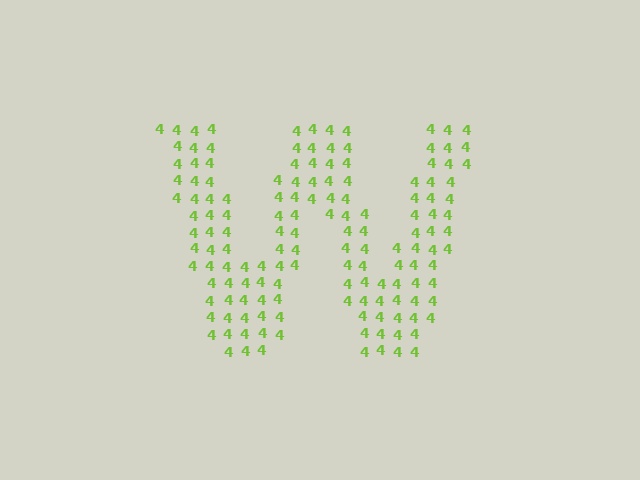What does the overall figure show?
The overall figure shows the letter W.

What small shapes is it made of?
It is made of small digit 4's.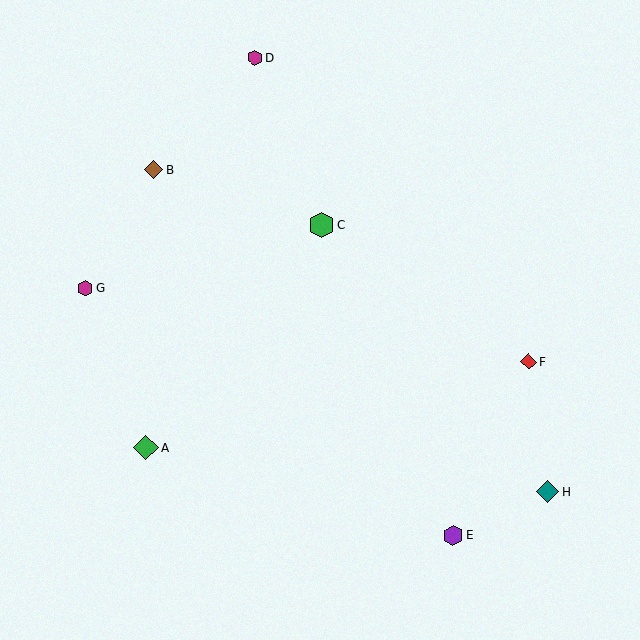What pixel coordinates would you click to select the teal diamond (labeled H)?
Click at (548, 491) to select the teal diamond H.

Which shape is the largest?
The green hexagon (labeled C) is the largest.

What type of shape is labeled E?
Shape E is a purple hexagon.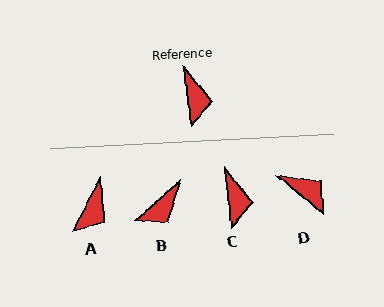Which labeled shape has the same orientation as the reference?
C.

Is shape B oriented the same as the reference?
No, it is off by about 55 degrees.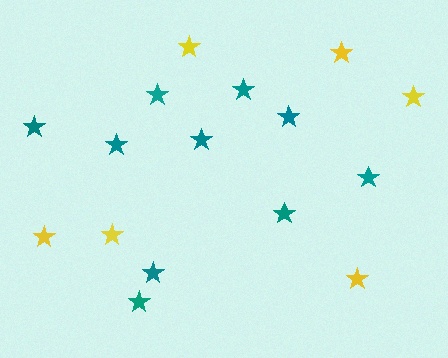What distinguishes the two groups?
There are 2 groups: one group of teal stars (10) and one group of yellow stars (6).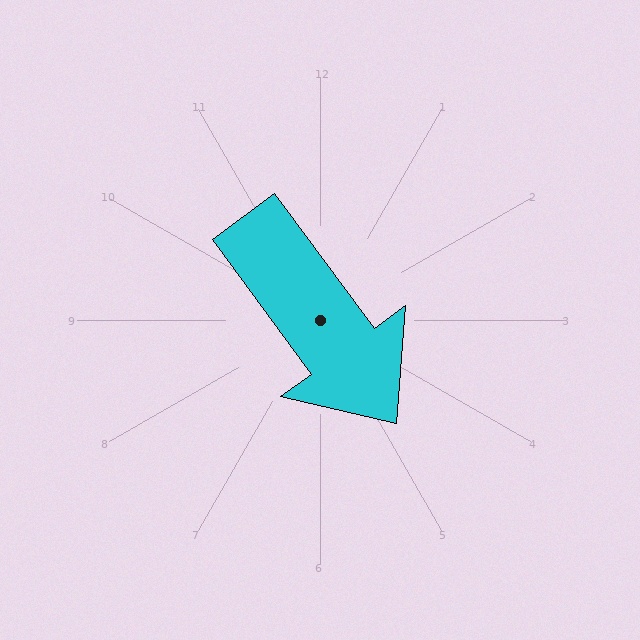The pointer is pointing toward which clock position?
Roughly 5 o'clock.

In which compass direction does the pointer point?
Southeast.